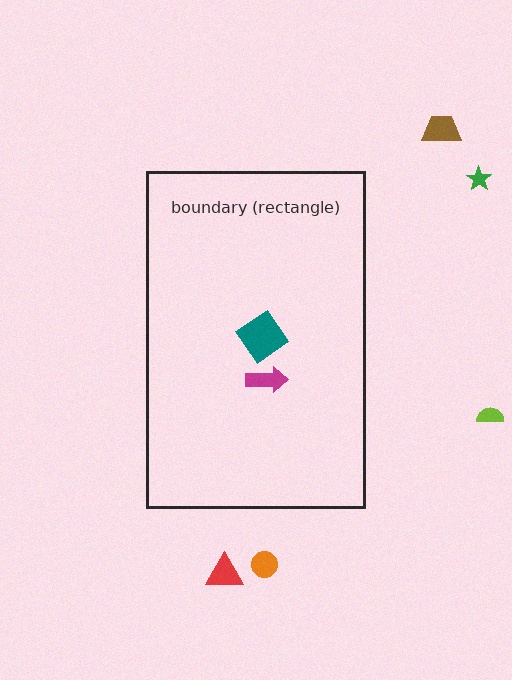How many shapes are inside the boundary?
2 inside, 5 outside.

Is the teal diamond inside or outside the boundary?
Inside.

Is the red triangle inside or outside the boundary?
Outside.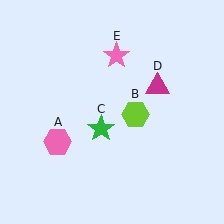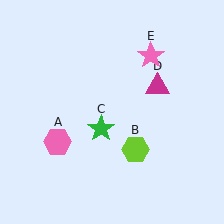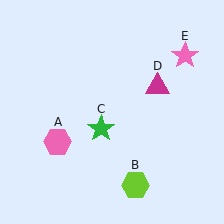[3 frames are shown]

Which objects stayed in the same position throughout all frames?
Pink hexagon (object A) and green star (object C) and magenta triangle (object D) remained stationary.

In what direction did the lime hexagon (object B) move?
The lime hexagon (object B) moved down.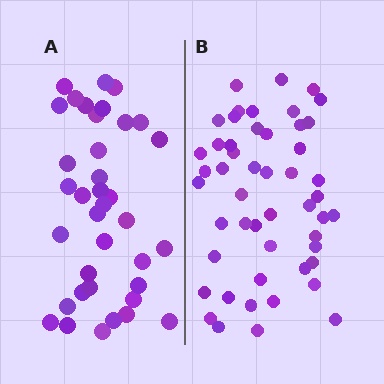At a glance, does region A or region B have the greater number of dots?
Region B (the right region) has more dots.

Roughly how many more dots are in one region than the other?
Region B has approximately 15 more dots than region A.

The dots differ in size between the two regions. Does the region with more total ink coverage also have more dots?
No. Region A has more total ink coverage because its dots are larger, but region B actually contains more individual dots. Total area can be misleading — the number of items is what matters here.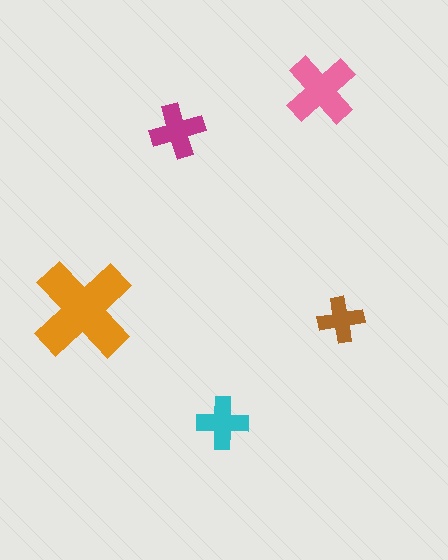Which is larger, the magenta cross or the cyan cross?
The magenta one.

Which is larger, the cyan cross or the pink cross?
The pink one.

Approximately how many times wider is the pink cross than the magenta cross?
About 1.5 times wider.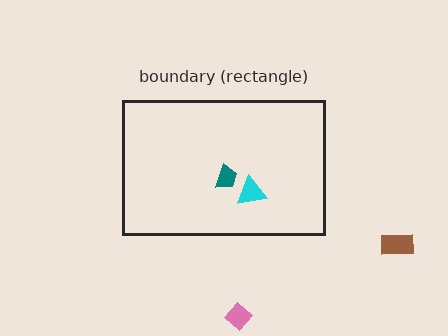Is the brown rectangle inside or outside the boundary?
Outside.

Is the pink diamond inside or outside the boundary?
Outside.